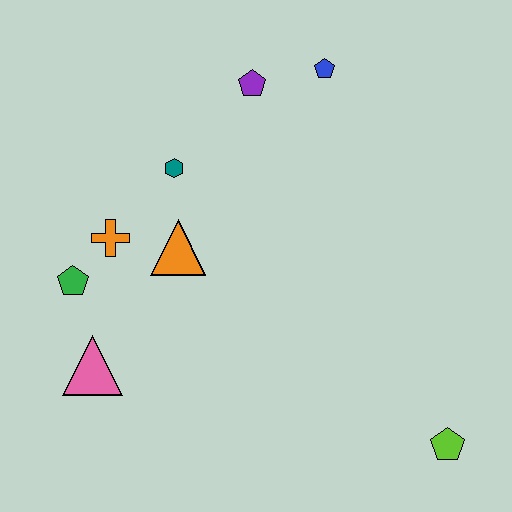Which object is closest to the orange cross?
The green pentagon is closest to the orange cross.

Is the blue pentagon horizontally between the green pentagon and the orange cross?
No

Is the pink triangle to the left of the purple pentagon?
Yes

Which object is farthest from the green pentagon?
The lime pentagon is farthest from the green pentagon.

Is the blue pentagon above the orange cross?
Yes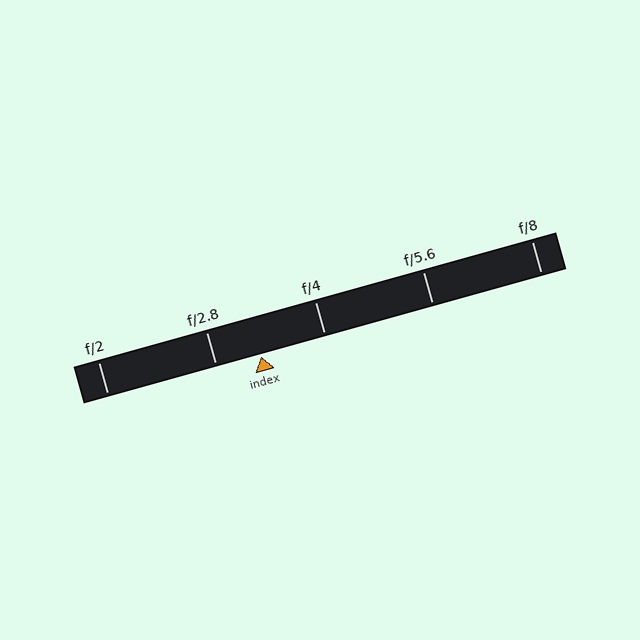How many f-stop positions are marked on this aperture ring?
There are 5 f-stop positions marked.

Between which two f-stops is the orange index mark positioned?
The index mark is between f/2.8 and f/4.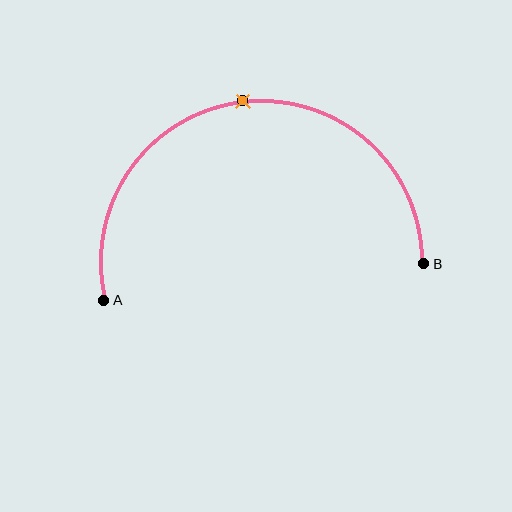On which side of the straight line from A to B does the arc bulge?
The arc bulges above the straight line connecting A and B.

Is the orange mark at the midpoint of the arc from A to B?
Yes. The orange mark lies on the arc at equal arc-length from both A and B — it is the arc midpoint.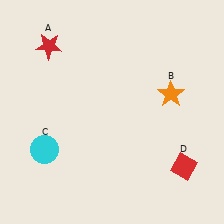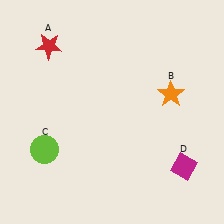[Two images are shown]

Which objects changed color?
C changed from cyan to lime. D changed from red to magenta.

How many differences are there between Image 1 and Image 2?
There are 2 differences between the two images.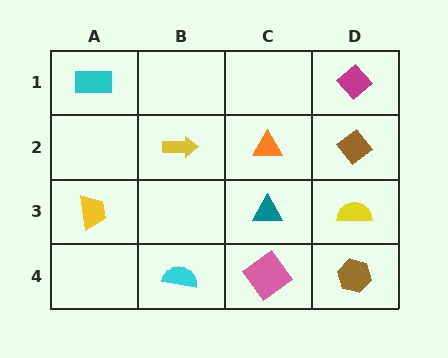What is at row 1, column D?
A magenta diamond.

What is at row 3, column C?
A teal triangle.